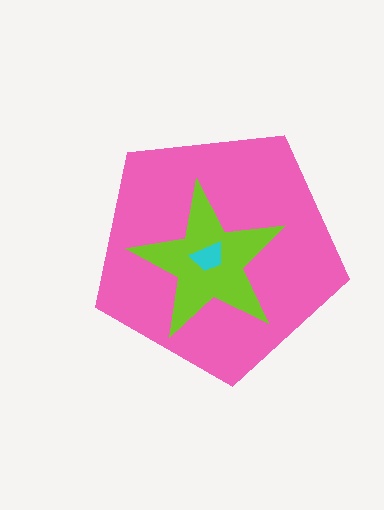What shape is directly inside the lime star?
The cyan trapezoid.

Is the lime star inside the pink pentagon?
Yes.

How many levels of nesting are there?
3.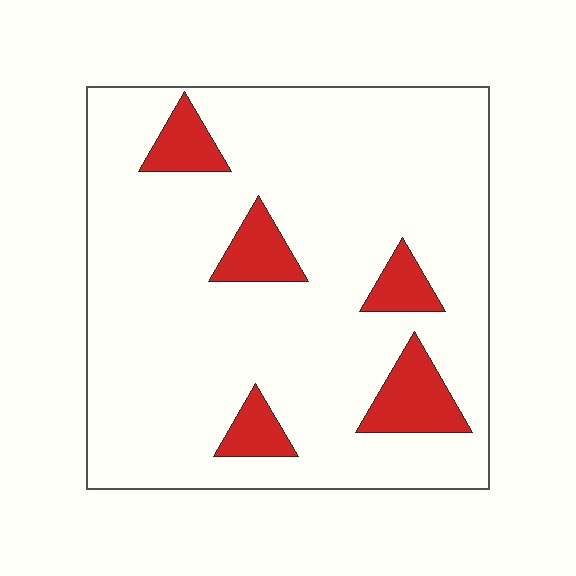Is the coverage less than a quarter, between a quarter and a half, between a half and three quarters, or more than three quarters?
Less than a quarter.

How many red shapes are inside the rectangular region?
5.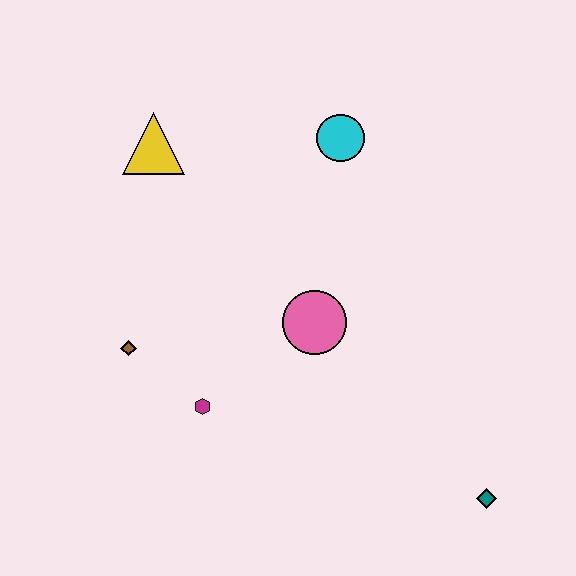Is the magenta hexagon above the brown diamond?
No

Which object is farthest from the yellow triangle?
The teal diamond is farthest from the yellow triangle.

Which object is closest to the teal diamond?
The pink circle is closest to the teal diamond.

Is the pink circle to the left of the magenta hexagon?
No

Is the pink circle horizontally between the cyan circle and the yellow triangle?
Yes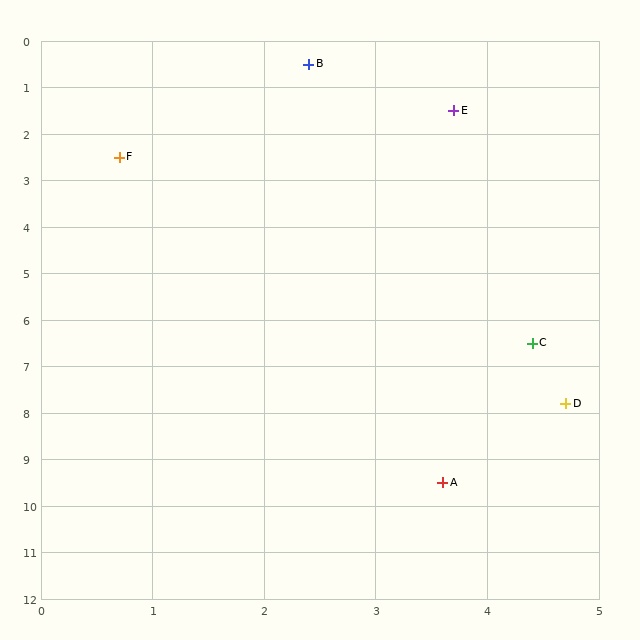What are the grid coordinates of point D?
Point D is at approximately (4.7, 7.8).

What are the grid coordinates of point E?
Point E is at approximately (3.7, 1.5).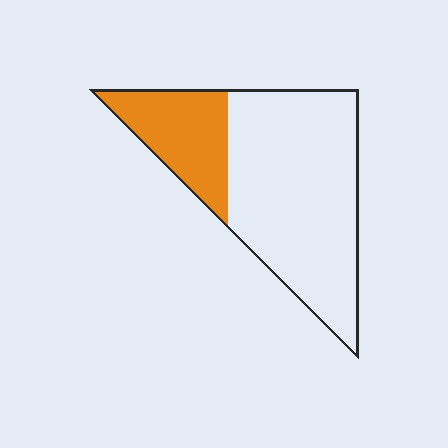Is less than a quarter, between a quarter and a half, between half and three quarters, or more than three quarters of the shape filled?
Between a quarter and a half.